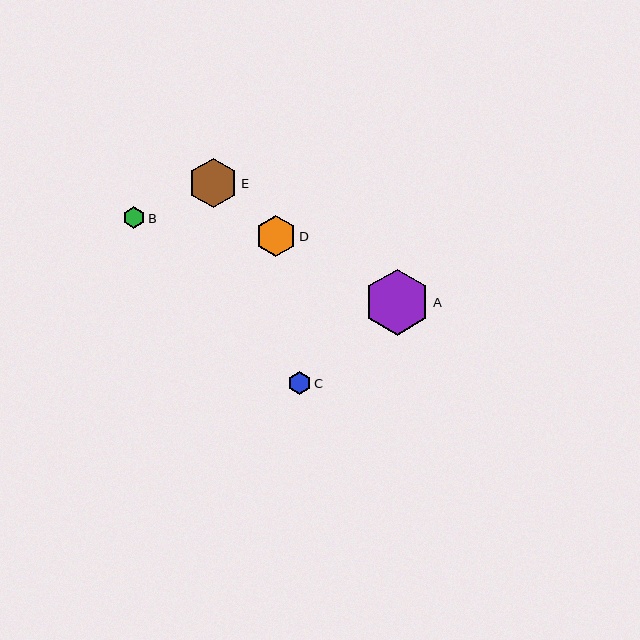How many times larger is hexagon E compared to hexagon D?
Hexagon E is approximately 1.2 times the size of hexagon D.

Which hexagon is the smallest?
Hexagon B is the smallest with a size of approximately 22 pixels.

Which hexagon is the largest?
Hexagon A is the largest with a size of approximately 66 pixels.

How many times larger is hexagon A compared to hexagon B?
Hexagon A is approximately 3.1 times the size of hexagon B.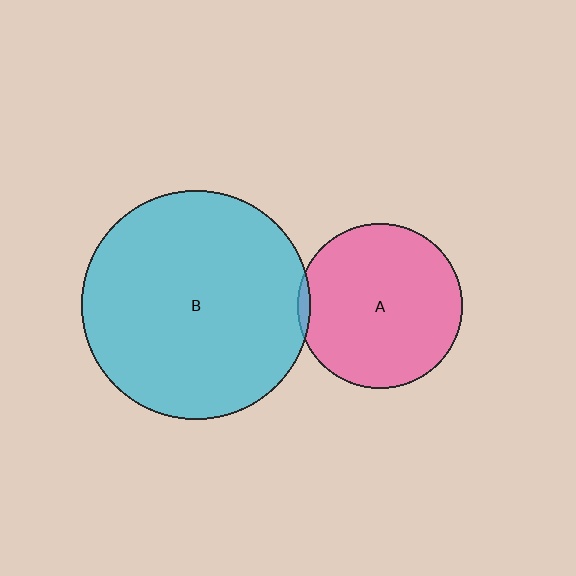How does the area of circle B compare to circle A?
Approximately 1.9 times.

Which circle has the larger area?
Circle B (cyan).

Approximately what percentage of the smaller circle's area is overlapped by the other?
Approximately 5%.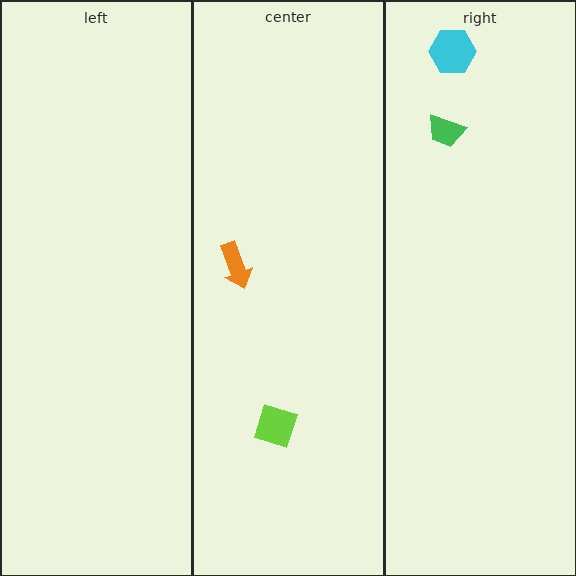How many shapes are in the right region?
2.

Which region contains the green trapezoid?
The right region.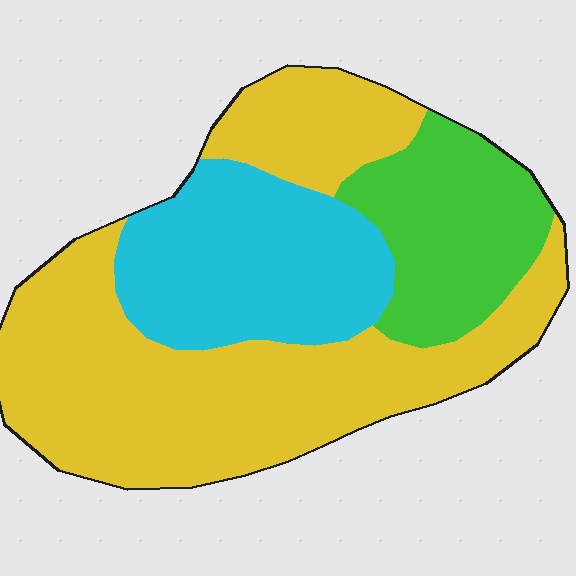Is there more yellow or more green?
Yellow.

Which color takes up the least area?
Green, at roughly 20%.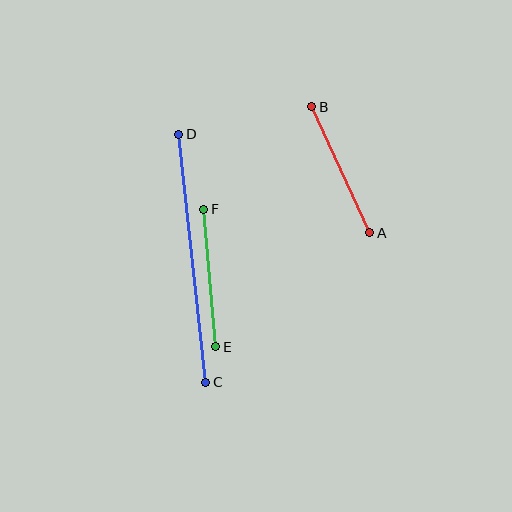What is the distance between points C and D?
The distance is approximately 250 pixels.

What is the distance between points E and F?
The distance is approximately 138 pixels.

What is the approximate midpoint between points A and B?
The midpoint is at approximately (341, 170) pixels.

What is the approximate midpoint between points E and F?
The midpoint is at approximately (210, 278) pixels.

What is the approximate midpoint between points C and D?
The midpoint is at approximately (192, 258) pixels.